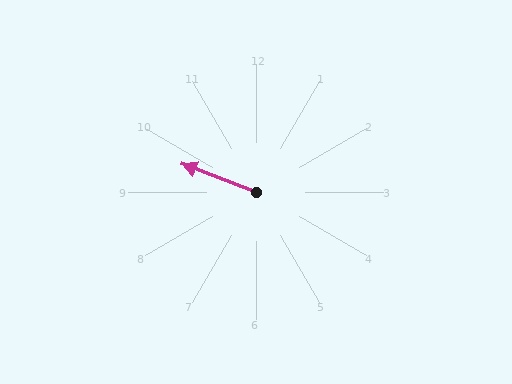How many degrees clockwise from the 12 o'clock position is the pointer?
Approximately 291 degrees.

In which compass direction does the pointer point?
West.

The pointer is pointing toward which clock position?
Roughly 10 o'clock.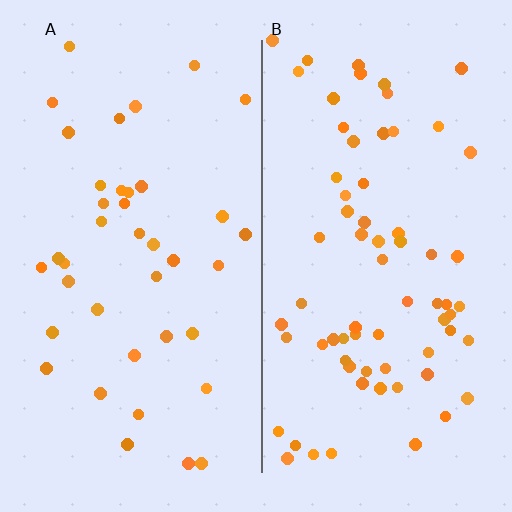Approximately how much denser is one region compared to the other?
Approximately 1.7× — region B over region A.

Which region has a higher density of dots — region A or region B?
B (the right).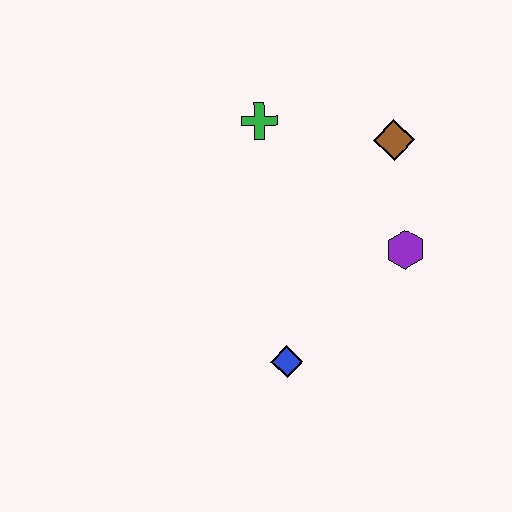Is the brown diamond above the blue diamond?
Yes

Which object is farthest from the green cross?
The blue diamond is farthest from the green cross.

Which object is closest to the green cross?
The brown diamond is closest to the green cross.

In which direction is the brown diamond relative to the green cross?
The brown diamond is to the right of the green cross.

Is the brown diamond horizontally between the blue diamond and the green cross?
No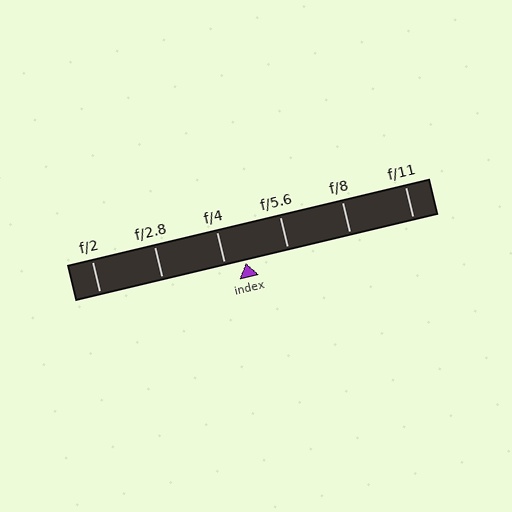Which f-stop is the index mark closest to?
The index mark is closest to f/4.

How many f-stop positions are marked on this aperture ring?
There are 6 f-stop positions marked.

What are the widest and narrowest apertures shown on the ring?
The widest aperture shown is f/2 and the narrowest is f/11.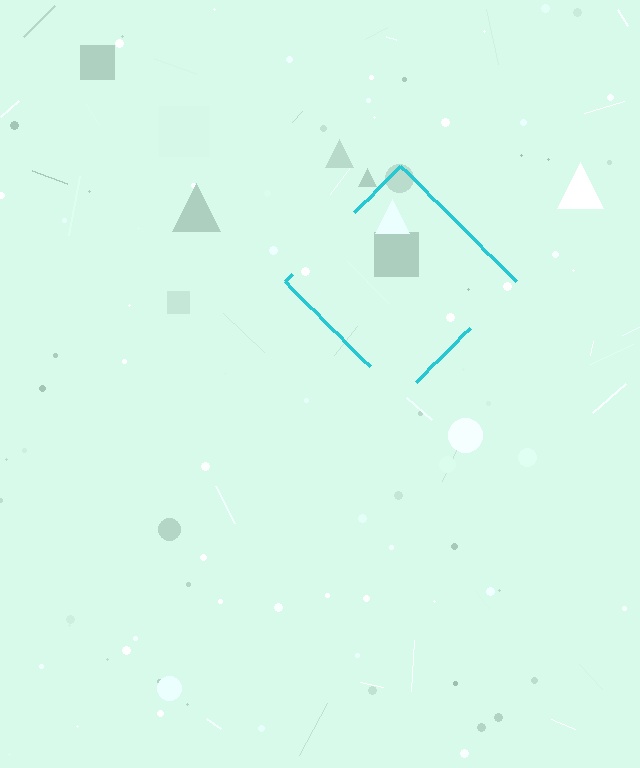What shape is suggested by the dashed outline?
The dashed outline suggests a diamond.